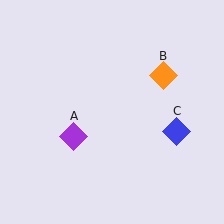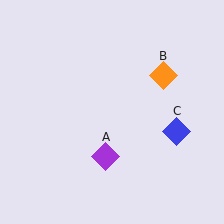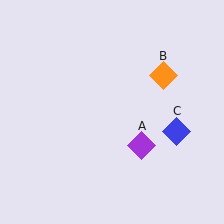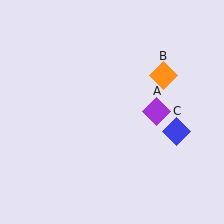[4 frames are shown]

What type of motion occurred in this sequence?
The purple diamond (object A) rotated counterclockwise around the center of the scene.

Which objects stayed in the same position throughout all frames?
Orange diamond (object B) and blue diamond (object C) remained stationary.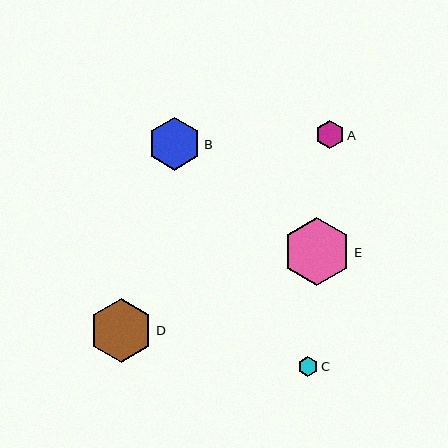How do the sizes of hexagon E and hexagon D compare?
Hexagon E and hexagon D are approximately the same size.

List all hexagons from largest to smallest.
From largest to smallest: E, D, B, A, C.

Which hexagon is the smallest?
Hexagon C is the smallest with a size of approximately 20 pixels.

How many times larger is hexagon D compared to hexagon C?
Hexagon D is approximately 3.2 times the size of hexagon C.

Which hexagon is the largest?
Hexagon E is the largest with a size of approximately 69 pixels.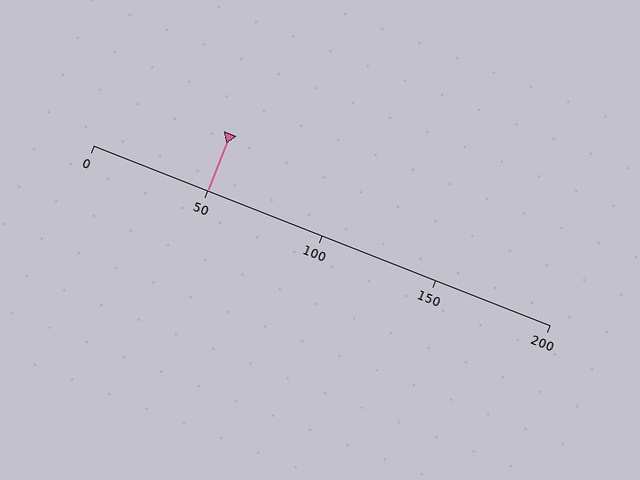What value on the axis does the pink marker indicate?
The marker indicates approximately 50.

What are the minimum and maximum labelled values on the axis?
The axis runs from 0 to 200.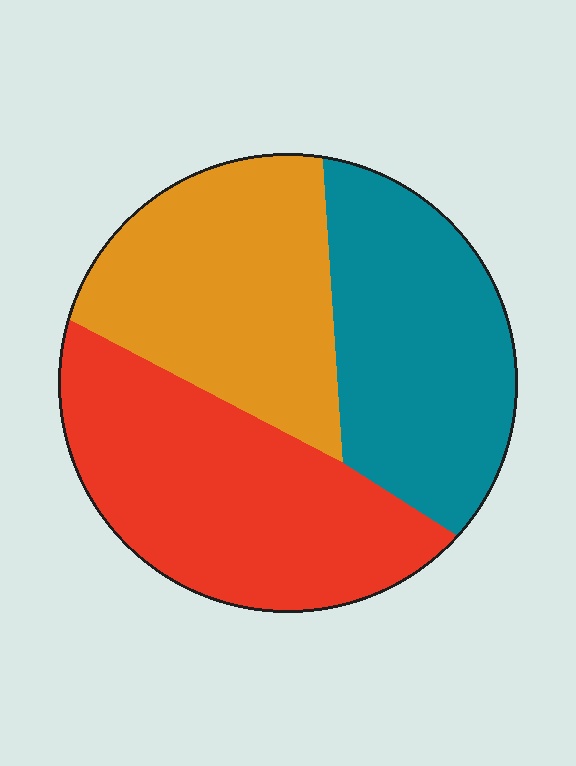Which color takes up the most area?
Red, at roughly 35%.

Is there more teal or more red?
Red.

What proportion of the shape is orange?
Orange covers roughly 30% of the shape.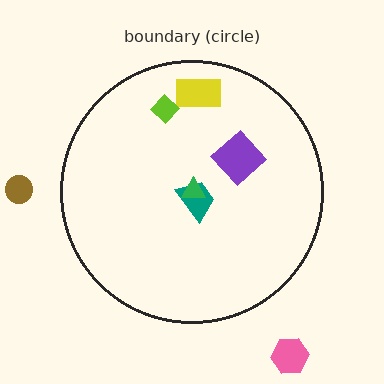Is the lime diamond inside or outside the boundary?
Inside.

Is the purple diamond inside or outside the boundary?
Inside.